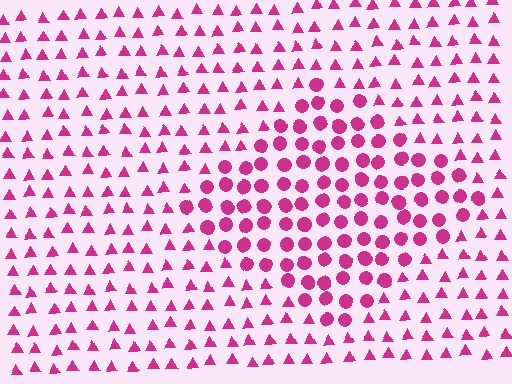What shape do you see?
I see a diamond.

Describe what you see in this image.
The image is filled with small magenta elements arranged in a uniform grid. A diamond-shaped region contains circles, while the surrounding area contains triangles. The boundary is defined purely by the change in element shape.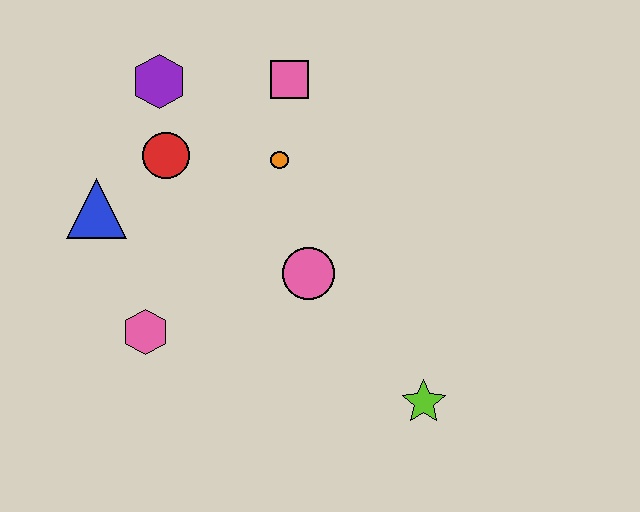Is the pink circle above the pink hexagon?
Yes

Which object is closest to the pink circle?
The orange circle is closest to the pink circle.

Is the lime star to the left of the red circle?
No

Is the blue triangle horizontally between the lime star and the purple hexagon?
No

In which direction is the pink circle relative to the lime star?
The pink circle is above the lime star.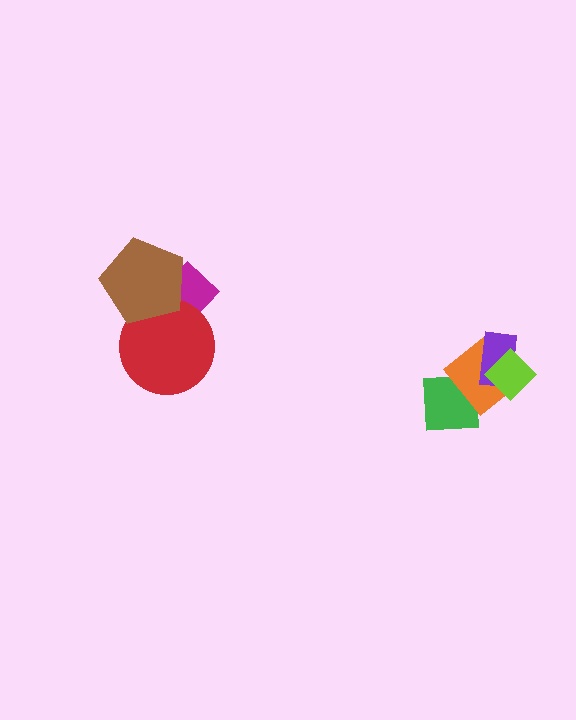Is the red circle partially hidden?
Yes, it is partially covered by another shape.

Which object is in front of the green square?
The orange diamond is in front of the green square.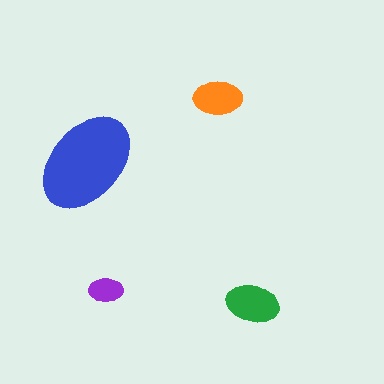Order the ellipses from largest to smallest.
the blue one, the green one, the orange one, the purple one.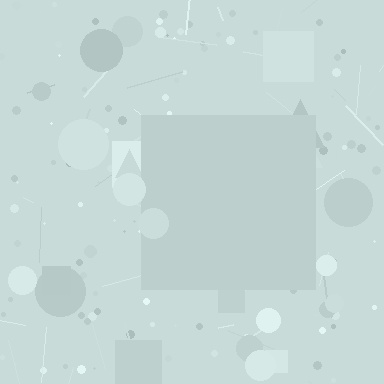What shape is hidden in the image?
A square is hidden in the image.